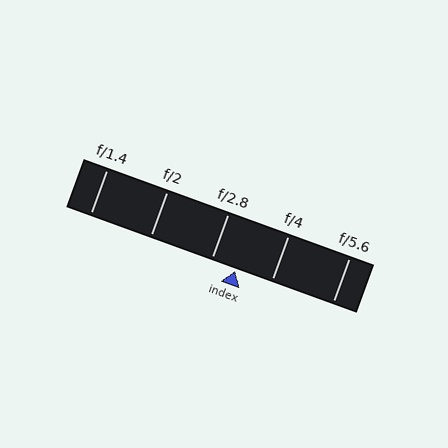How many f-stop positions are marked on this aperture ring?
There are 5 f-stop positions marked.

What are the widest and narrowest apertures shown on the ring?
The widest aperture shown is f/1.4 and the narrowest is f/5.6.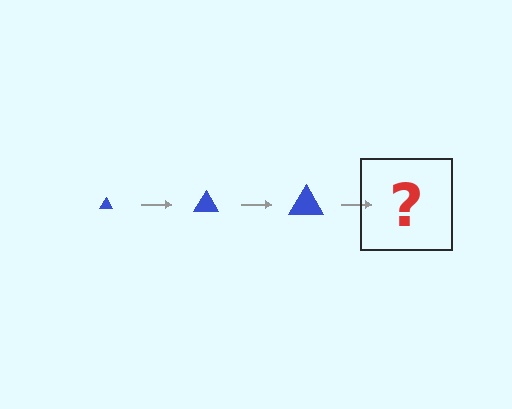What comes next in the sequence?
The next element should be a blue triangle, larger than the previous one.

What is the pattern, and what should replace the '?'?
The pattern is that the triangle gets progressively larger each step. The '?' should be a blue triangle, larger than the previous one.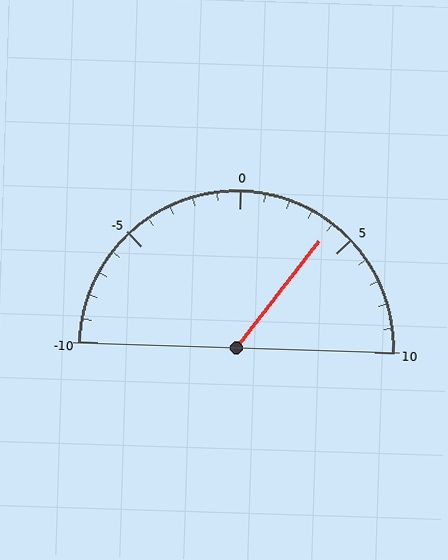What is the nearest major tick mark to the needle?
The nearest major tick mark is 5.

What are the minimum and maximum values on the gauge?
The gauge ranges from -10 to 10.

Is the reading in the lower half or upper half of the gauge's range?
The reading is in the upper half of the range (-10 to 10).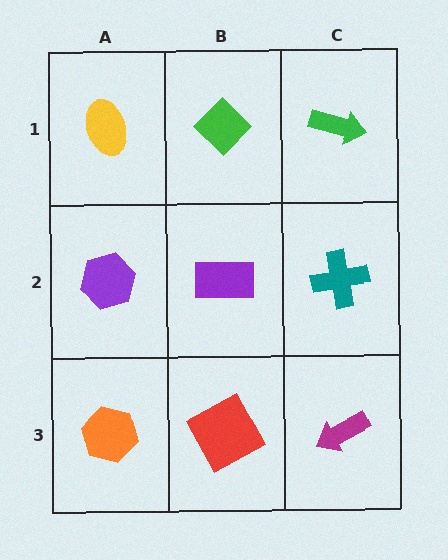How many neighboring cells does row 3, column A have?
2.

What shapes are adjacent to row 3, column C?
A teal cross (row 2, column C), a red square (row 3, column B).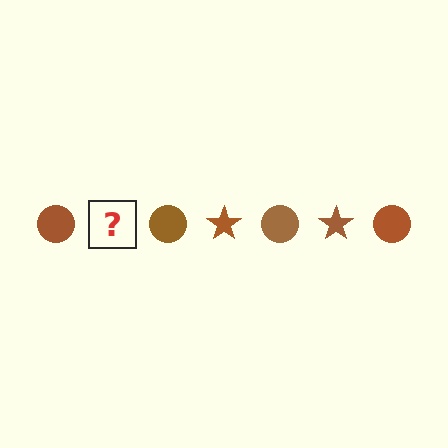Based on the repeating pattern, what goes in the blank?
The blank should be a brown star.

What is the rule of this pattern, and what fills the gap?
The rule is that the pattern cycles through circle, star shapes in brown. The gap should be filled with a brown star.